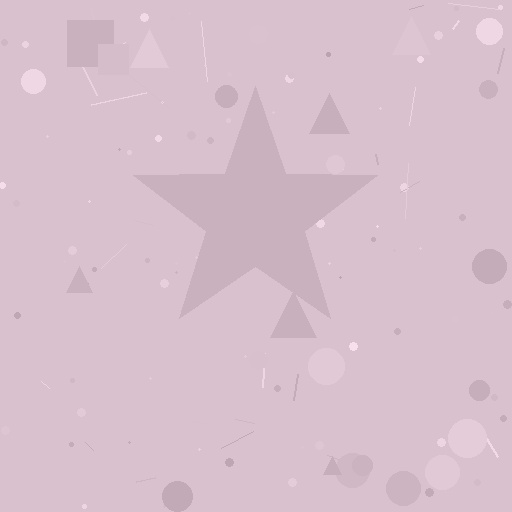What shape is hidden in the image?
A star is hidden in the image.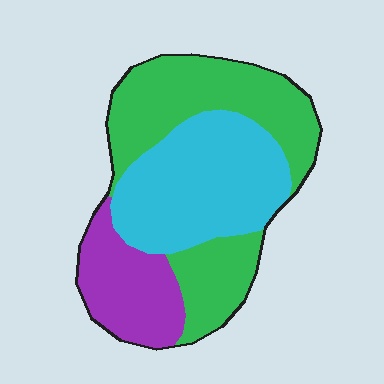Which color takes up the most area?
Green, at roughly 45%.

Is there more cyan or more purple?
Cyan.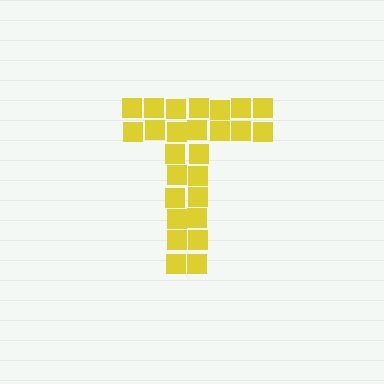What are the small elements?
The small elements are squares.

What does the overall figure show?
The overall figure shows the letter T.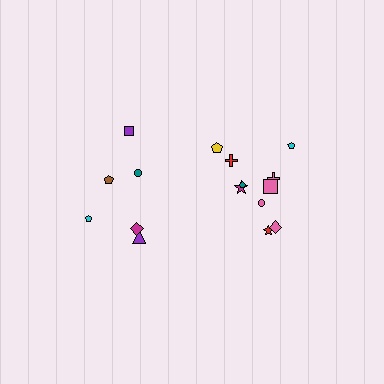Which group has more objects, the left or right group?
The right group.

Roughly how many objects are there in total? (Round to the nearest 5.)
Roughly 15 objects in total.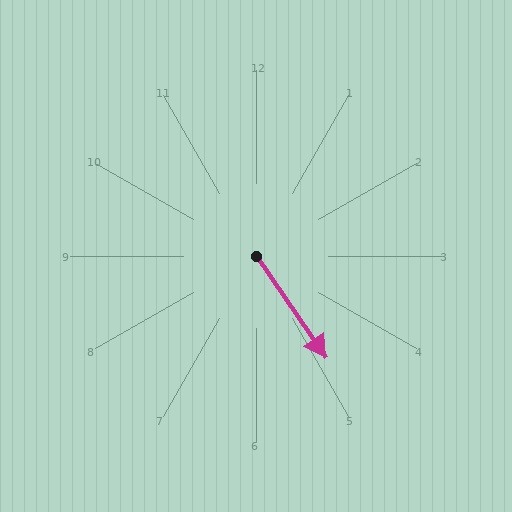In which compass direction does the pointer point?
Southeast.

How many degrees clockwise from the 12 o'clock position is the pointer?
Approximately 145 degrees.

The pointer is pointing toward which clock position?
Roughly 5 o'clock.